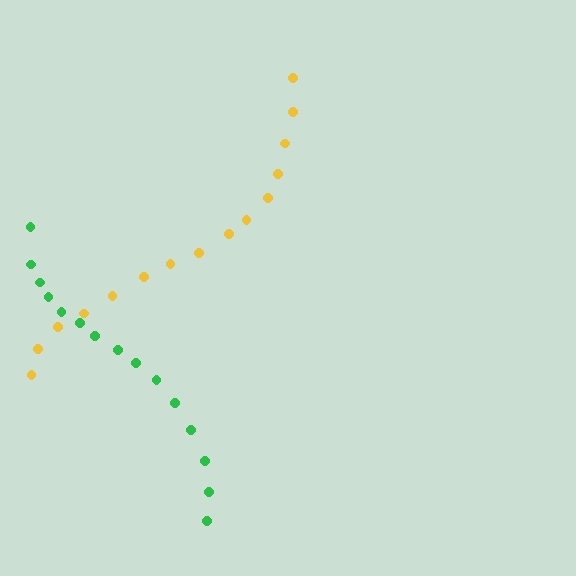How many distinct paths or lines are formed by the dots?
There are 2 distinct paths.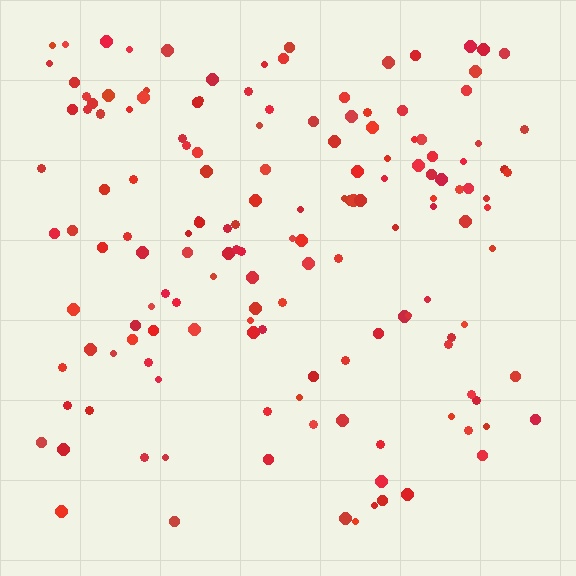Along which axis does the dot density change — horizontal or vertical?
Vertical.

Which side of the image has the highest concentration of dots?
The top.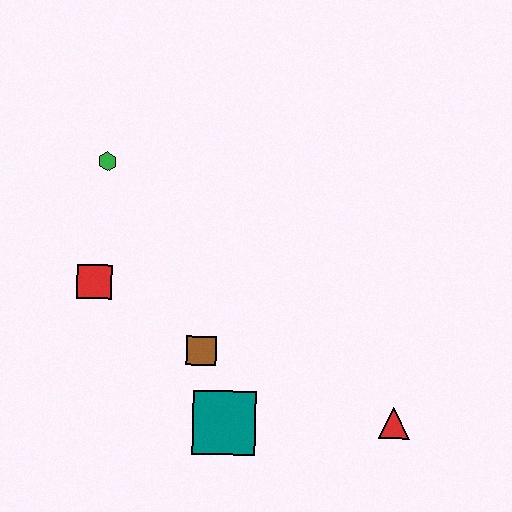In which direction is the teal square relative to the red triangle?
The teal square is to the left of the red triangle.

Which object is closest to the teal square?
The brown square is closest to the teal square.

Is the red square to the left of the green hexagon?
Yes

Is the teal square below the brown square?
Yes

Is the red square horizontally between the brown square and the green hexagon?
No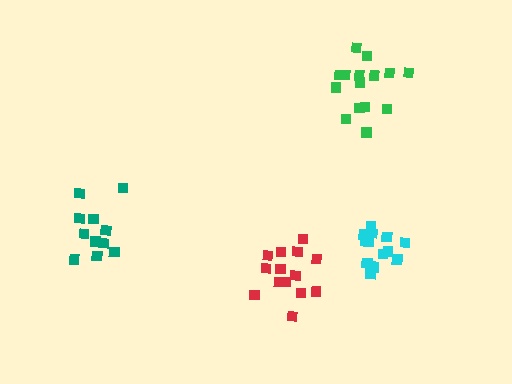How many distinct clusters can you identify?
There are 4 distinct clusters.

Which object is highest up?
The green cluster is topmost.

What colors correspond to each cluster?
The clusters are colored: cyan, red, green, teal.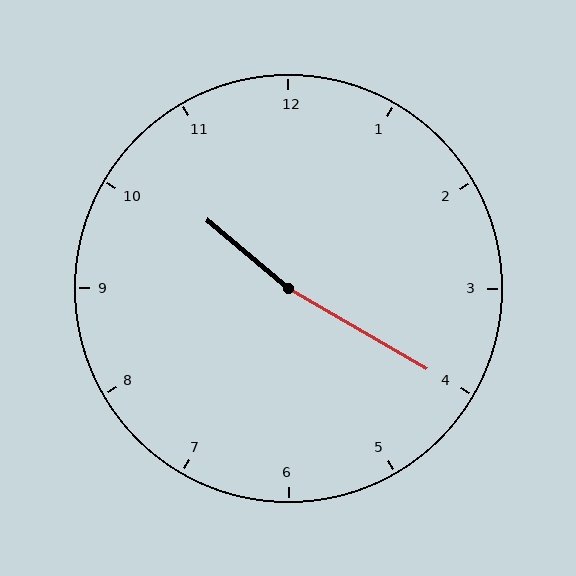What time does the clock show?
10:20.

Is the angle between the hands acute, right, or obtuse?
It is obtuse.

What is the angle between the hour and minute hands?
Approximately 170 degrees.